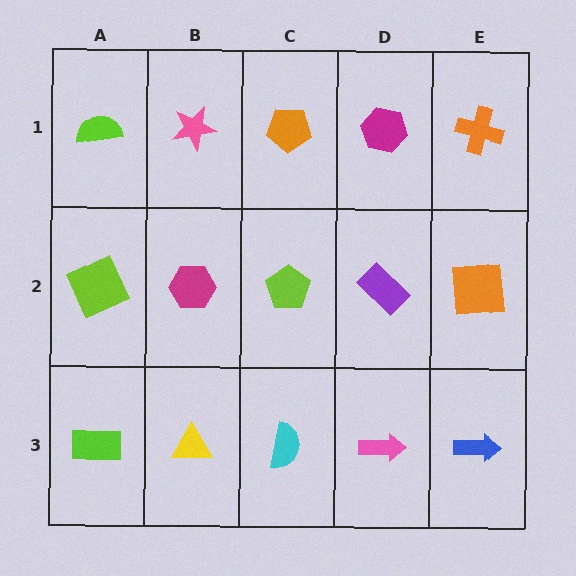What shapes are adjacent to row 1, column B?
A magenta hexagon (row 2, column B), a lime semicircle (row 1, column A), an orange pentagon (row 1, column C).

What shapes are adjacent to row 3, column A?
A lime square (row 2, column A), a yellow triangle (row 3, column B).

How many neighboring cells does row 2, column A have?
3.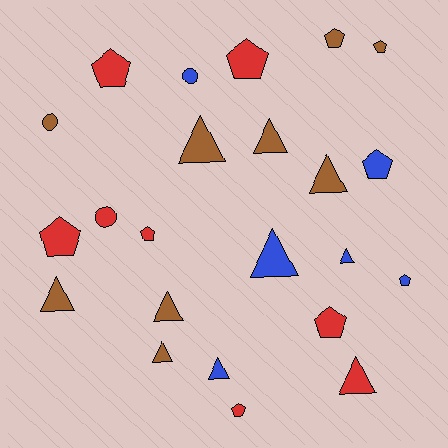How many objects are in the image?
There are 23 objects.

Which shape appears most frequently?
Pentagon, with 10 objects.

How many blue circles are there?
There is 1 blue circle.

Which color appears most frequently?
Brown, with 9 objects.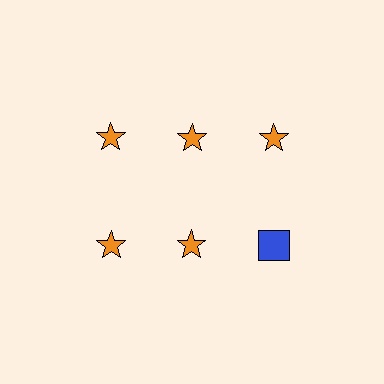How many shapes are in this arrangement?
There are 6 shapes arranged in a grid pattern.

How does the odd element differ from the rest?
It differs in both color (blue instead of orange) and shape (square instead of star).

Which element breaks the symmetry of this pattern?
The blue square in the second row, center column breaks the symmetry. All other shapes are orange stars.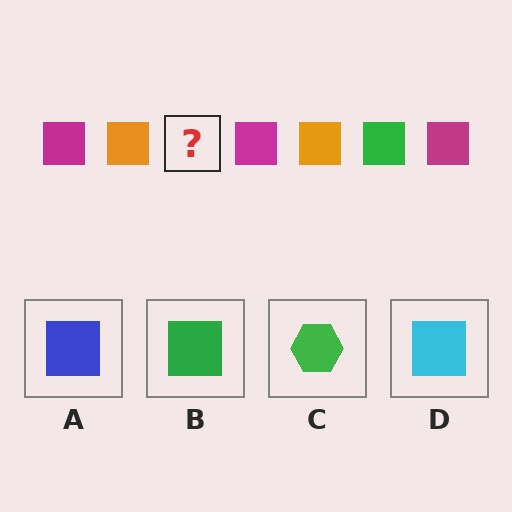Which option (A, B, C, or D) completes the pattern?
B.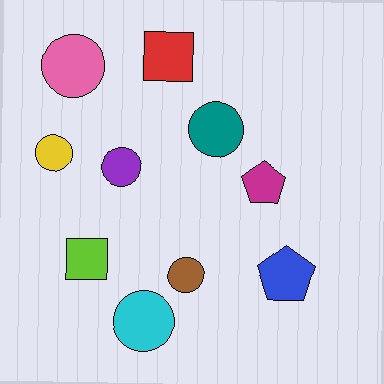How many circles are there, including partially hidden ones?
There are 6 circles.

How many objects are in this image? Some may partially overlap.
There are 10 objects.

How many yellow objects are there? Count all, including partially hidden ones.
There is 1 yellow object.